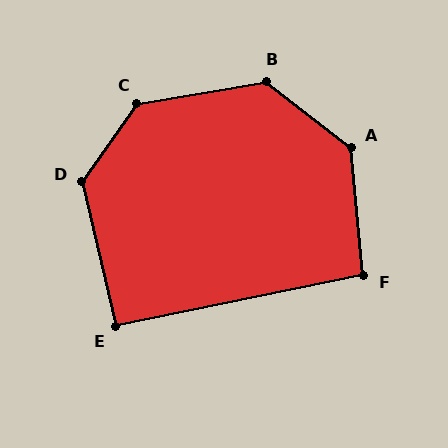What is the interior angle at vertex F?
Approximately 96 degrees (obtuse).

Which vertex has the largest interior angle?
C, at approximately 135 degrees.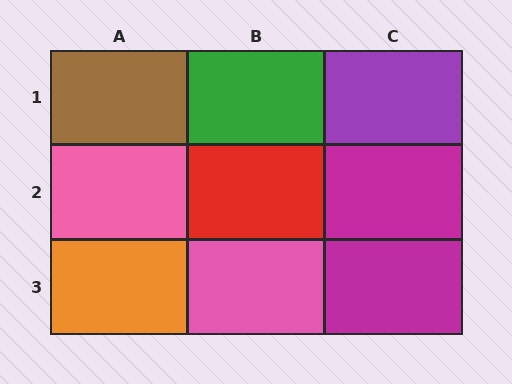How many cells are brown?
1 cell is brown.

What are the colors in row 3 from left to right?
Orange, pink, magenta.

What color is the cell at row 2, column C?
Magenta.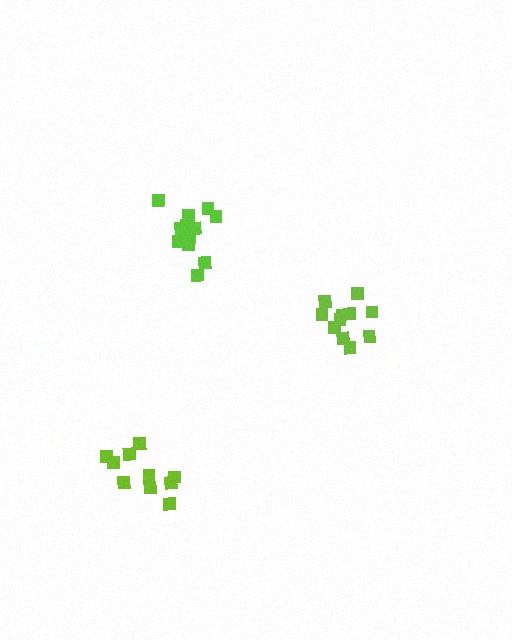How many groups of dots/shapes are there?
There are 3 groups.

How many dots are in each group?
Group 1: 14 dots, Group 2: 11 dots, Group 3: 10 dots (35 total).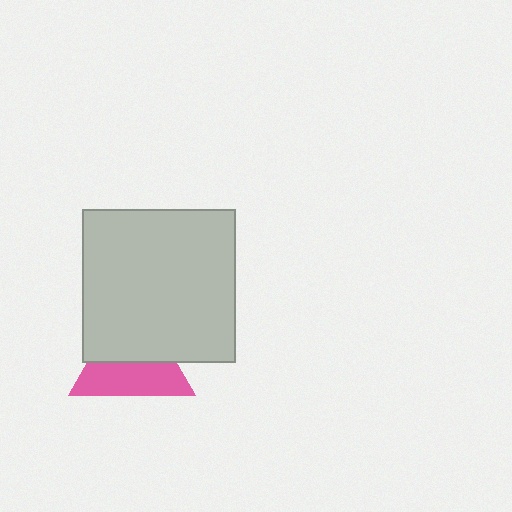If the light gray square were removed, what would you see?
You would see the complete pink triangle.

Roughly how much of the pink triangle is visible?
About half of it is visible (roughly 49%).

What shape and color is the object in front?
The object in front is a light gray square.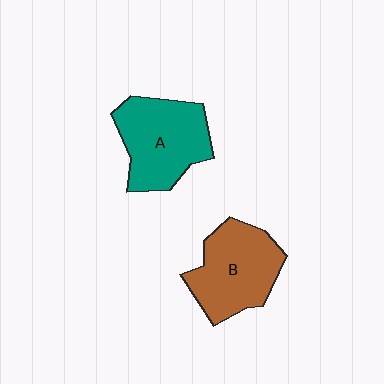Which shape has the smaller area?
Shape B (brown).